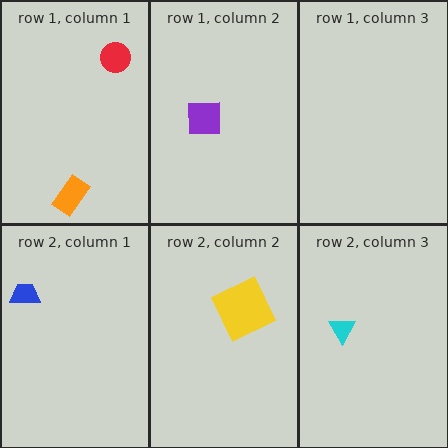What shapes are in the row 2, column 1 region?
The blue trapezoid.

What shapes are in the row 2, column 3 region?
The cyan triangle.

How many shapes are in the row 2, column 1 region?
1.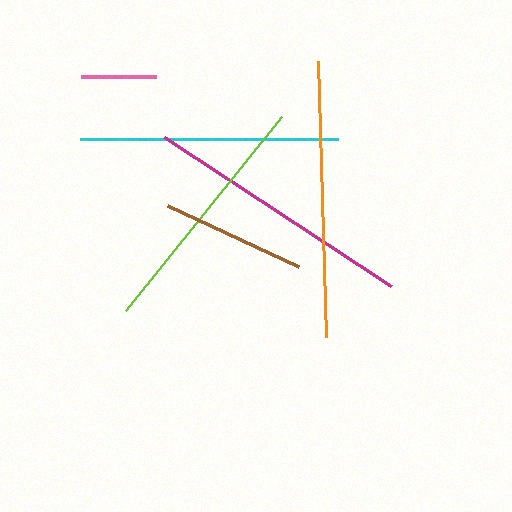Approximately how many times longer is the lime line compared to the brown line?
The lime line is approximately 1.7 times the length of the brown line.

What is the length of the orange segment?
The orange segment is approximately 276 pixels long.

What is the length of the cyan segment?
The cyan segment is approximately 258 pixels long.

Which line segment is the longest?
The orange line is the longest at approximately 276 pixels.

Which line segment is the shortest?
The pink line is the shortest at approximately 75 pixels.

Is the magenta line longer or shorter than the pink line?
The magenta line is longer than the pink line.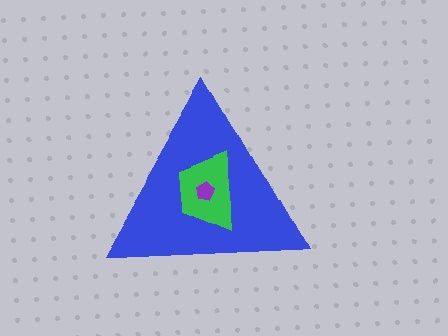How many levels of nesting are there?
3.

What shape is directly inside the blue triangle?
The green trapezoid.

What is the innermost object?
The purple pentagon.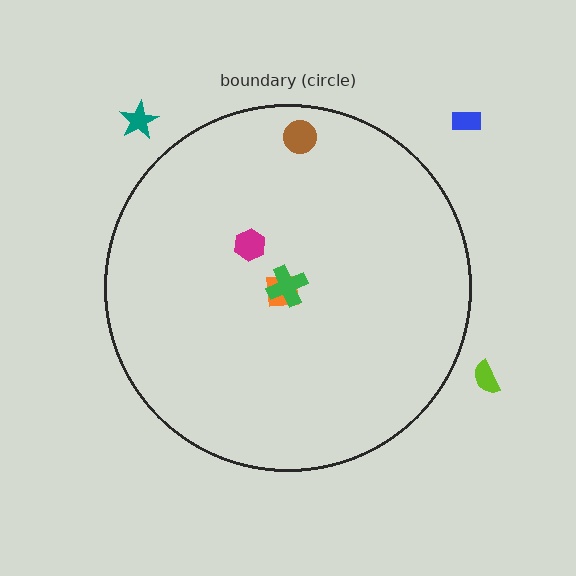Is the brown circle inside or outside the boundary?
Inside.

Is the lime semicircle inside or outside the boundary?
Outside.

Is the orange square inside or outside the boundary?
Inside.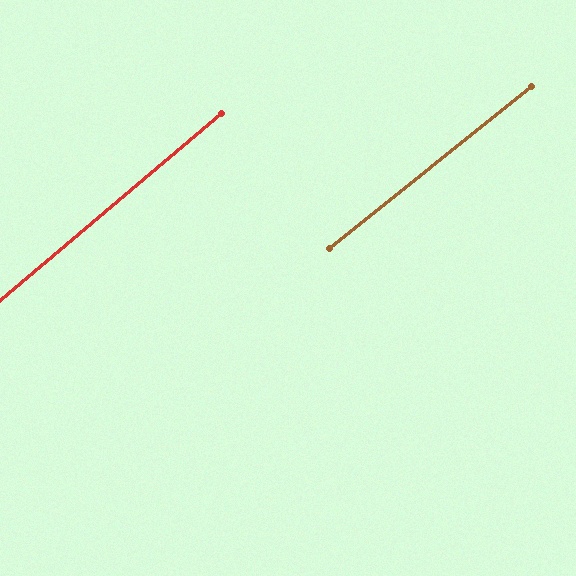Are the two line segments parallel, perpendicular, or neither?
Parallel — their directions differ by only 1.3°.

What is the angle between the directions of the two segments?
Approximately 1 degree.